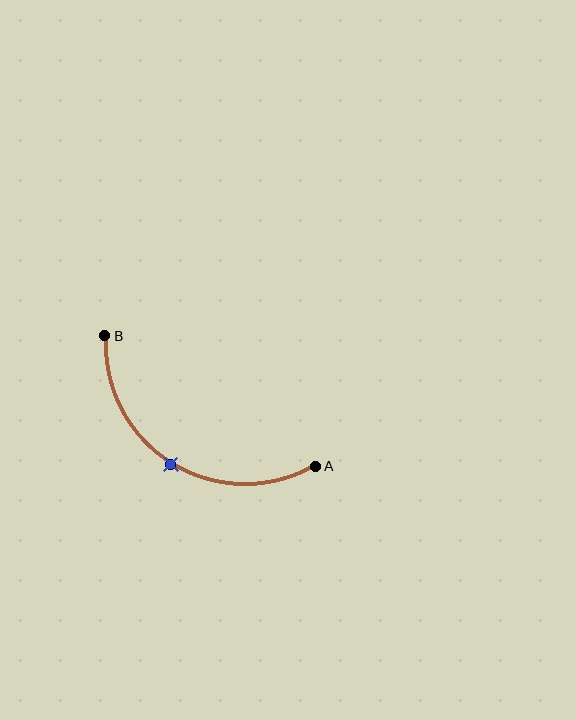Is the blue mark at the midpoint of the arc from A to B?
Yes. The blue mark lies on the arc at equal arc-length from both A and B — it is the arc midpoint.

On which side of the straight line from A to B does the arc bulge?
The arc bulges below the straight line connecting A and B.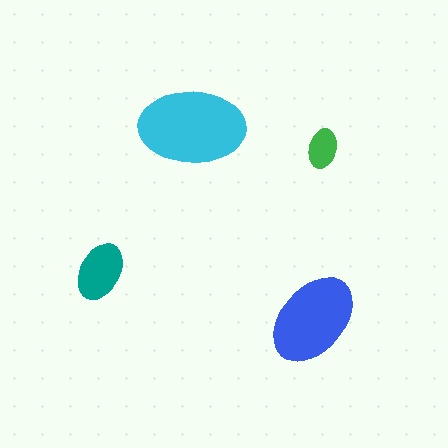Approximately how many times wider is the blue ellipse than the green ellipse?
About 2.5 times wider.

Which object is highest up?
The cyan ellipse is topmost.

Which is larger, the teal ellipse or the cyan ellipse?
The cyan one.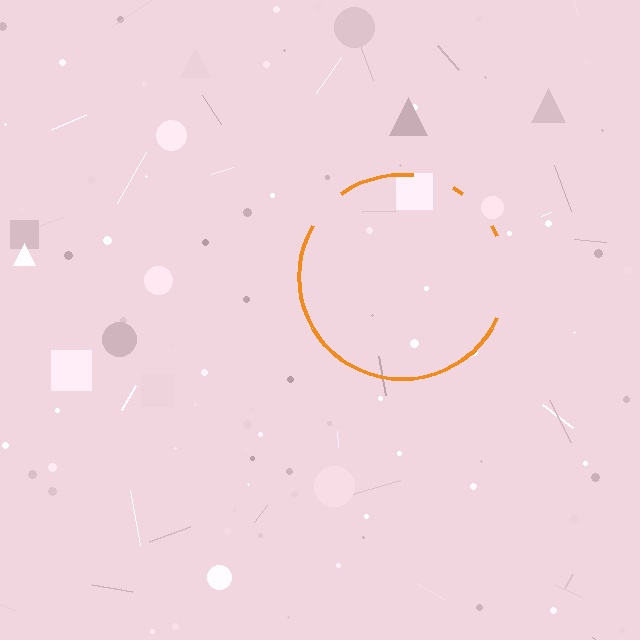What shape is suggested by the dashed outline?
The dashed outline suggests a circle.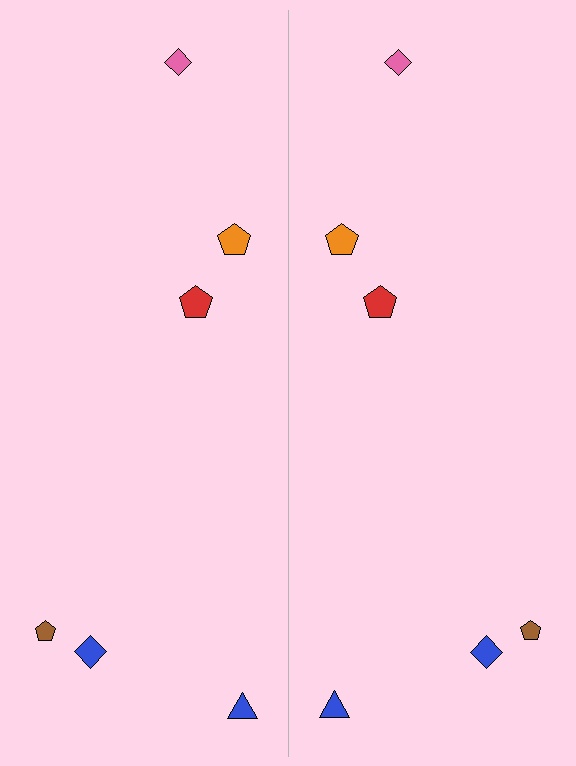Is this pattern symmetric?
Yes, this pattern has bilateral (reflection) symmetry.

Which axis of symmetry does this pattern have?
The pattern has a vertical axis of symmetry running through the center of the image.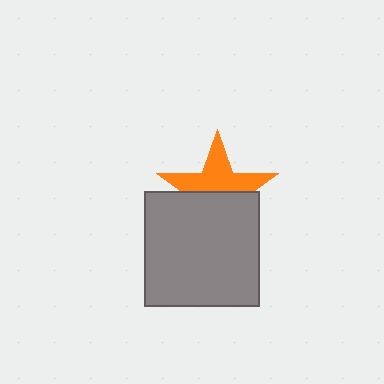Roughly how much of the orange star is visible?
About half of it is visible (roughly 51%).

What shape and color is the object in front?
The object in front is a gray square.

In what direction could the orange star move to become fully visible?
The orange star could move up. That would shift it out from behind the gray square entirely.